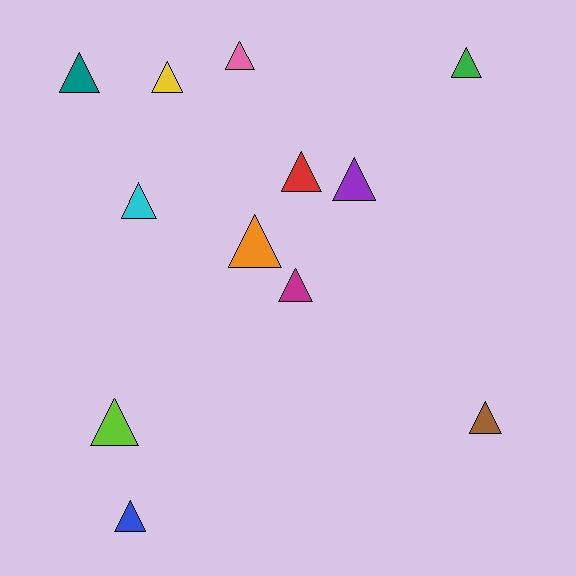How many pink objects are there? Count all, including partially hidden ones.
There is 1 pink object.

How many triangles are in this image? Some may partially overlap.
There are 12 triangles.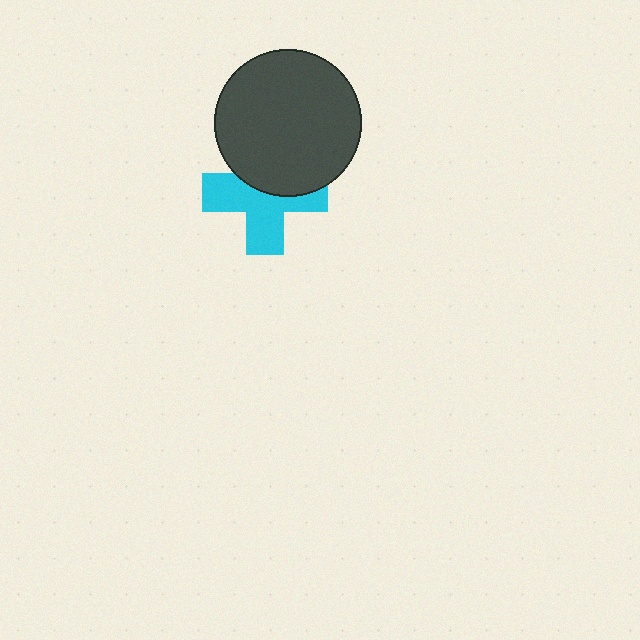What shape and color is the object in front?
The object in front is a dark gray circle.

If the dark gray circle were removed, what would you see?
You would see the complete cyan cross.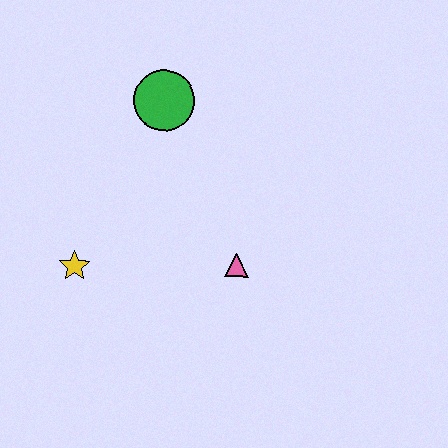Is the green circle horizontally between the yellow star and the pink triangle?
Yes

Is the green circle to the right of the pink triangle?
No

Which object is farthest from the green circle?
The yellow star is farthest from the green circle.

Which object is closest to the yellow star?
The pink triangle is closest to the yellow star.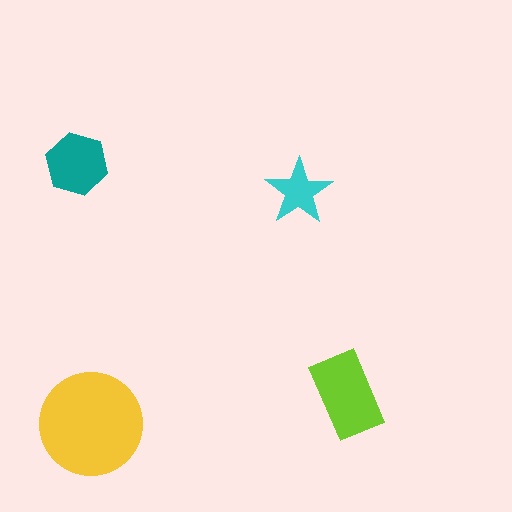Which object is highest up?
The teal hexagon is topmost.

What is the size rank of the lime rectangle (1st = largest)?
2nd.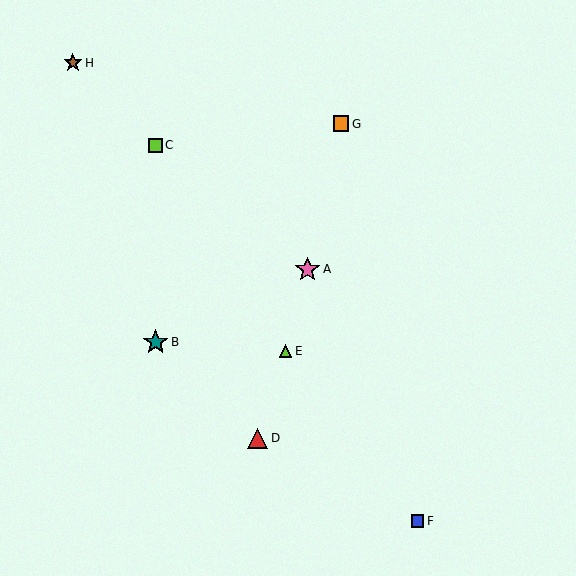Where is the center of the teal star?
The center of the teal star is at (156, 342).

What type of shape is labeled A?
Shape A is a pink star.